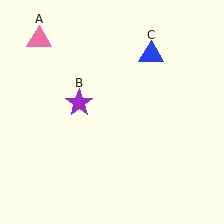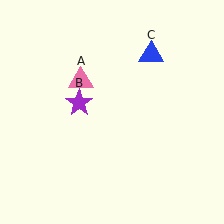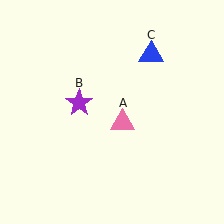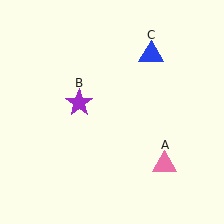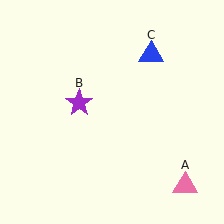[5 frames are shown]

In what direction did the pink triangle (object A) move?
The pink triangle (object A) moved down and to the right.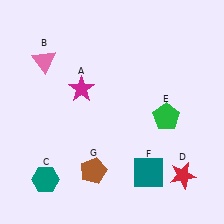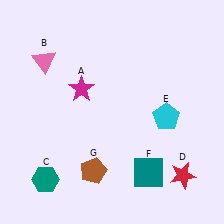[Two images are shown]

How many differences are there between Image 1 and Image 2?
There is 1 difference between the two images.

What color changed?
The pentagon (E) changed from green in Image 1 to cyan in Image 2.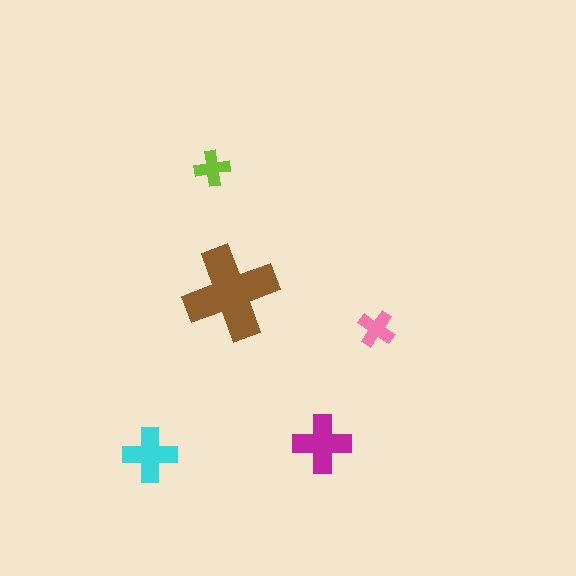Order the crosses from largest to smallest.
the brown one, the magenta one, the cyan one, the pink one, the lime one.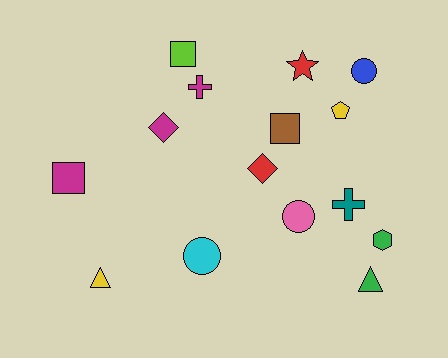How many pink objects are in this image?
There is 1 pink object.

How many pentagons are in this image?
There is 1 pentagon.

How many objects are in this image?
There are 15 objects.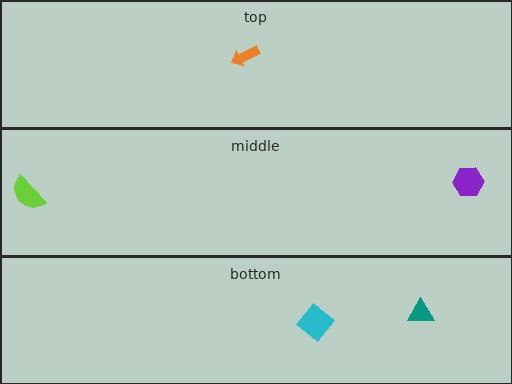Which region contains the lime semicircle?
The middle region.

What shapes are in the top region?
The orange arrow.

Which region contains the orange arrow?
The top region.